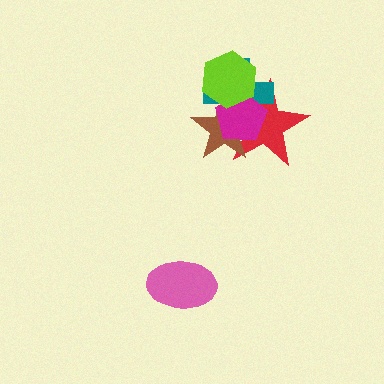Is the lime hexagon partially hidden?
No, no other shape covers it.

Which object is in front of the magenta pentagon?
The lime hexagon is in front of the magenta pentagon.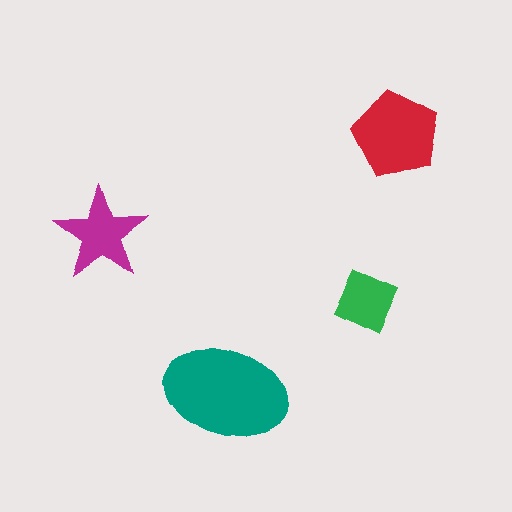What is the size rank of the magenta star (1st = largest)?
3rd.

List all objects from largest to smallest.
The teal ellipse, the red pentagon, the magenta star, the green square.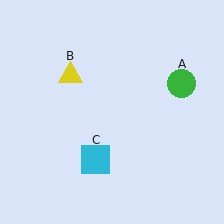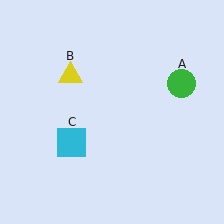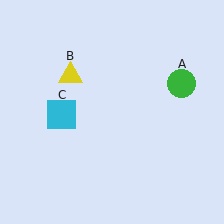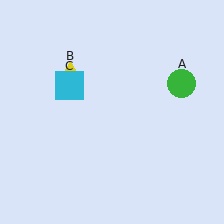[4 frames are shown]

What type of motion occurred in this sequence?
The cyan square (object C) rotated clockwise around the center of the scene.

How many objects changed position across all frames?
1 object changed position: cyan square (object C).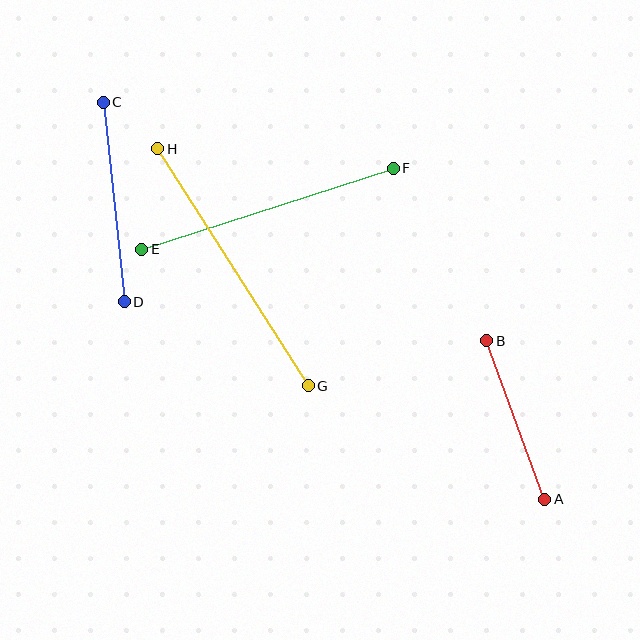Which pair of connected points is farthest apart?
Points G and H are farthest apart.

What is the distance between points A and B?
The distance is approximately 169 pixels.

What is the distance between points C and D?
The distance is approximately 201 pixels.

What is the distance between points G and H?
The distance is approximately 281 pixels.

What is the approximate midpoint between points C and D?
The midpoint is at approximately (114, 202) pixels.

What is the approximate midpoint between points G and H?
The midpoint is at approximately (233, 267) pixels.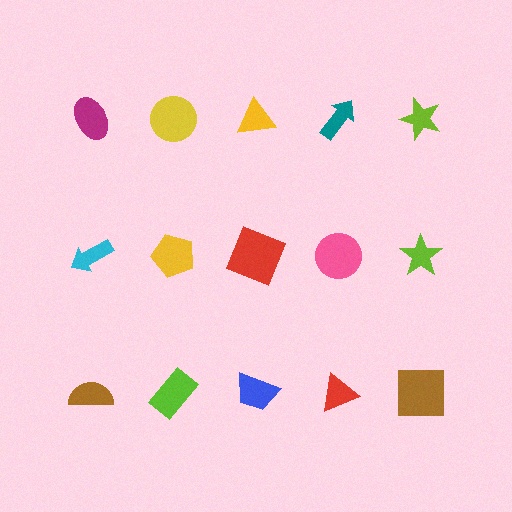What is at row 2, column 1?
A cyan arrow.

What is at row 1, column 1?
A magenta ellipse.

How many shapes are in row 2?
5 shapes.